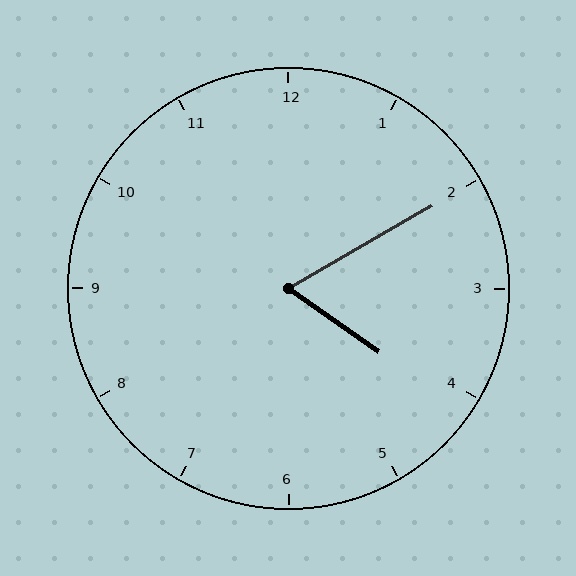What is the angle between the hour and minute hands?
Approximately 65 degrees.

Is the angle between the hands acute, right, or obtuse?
It is acute.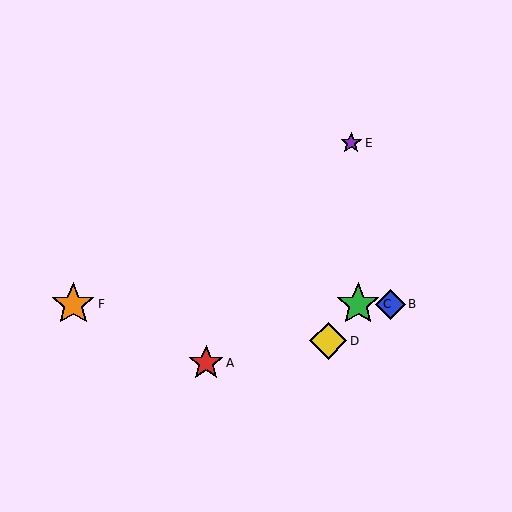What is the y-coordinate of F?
Object F is at y≈304.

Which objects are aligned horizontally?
Objects B, C, F are aligned horizontally.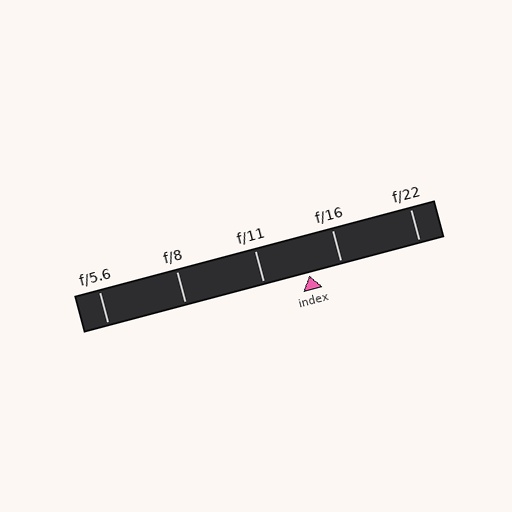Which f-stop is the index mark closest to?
The index mark is closest to f/16.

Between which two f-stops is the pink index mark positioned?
The index mark is between f/11 and f/16.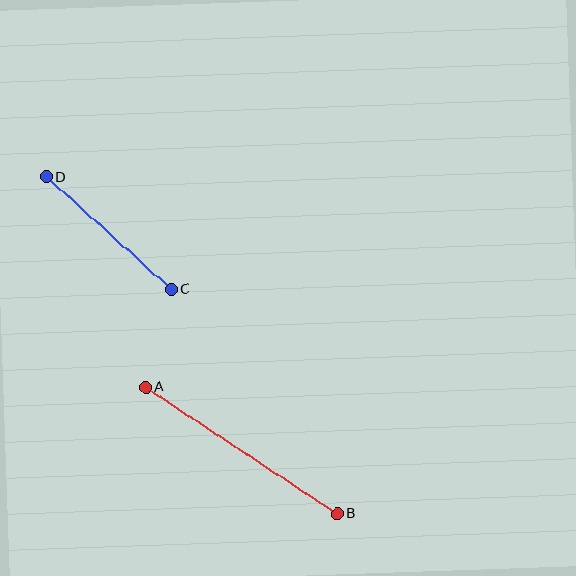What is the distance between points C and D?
The distance is approximately 168 pixels.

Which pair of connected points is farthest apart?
Points A and B are farthest apart.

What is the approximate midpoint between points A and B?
The midpoint is at approximately (241, 450) pixels.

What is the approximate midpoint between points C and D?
The midpoint is at approximately (109, 233) pixels.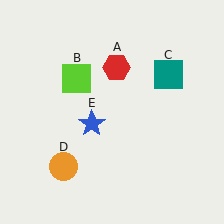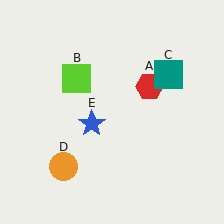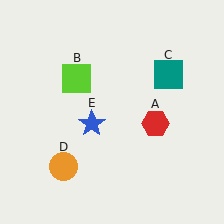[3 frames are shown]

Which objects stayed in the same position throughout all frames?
Lime square (object B) and teal square (object C) and orange circle (object D) and blue star (object E) remained stationary.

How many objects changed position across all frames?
1 object changed position: red hexagon (object A).